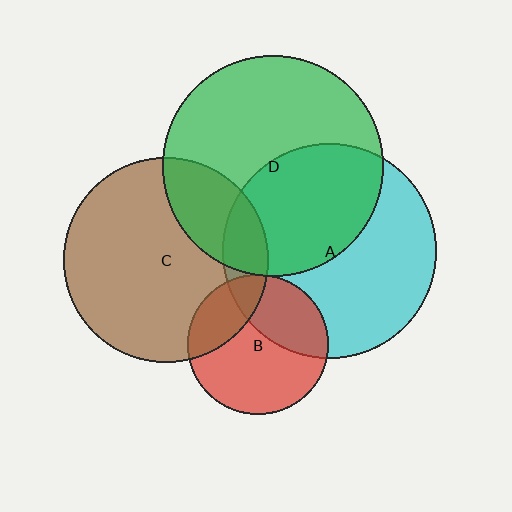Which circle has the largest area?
Circle D (green).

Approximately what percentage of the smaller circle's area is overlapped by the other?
Approximately 25%.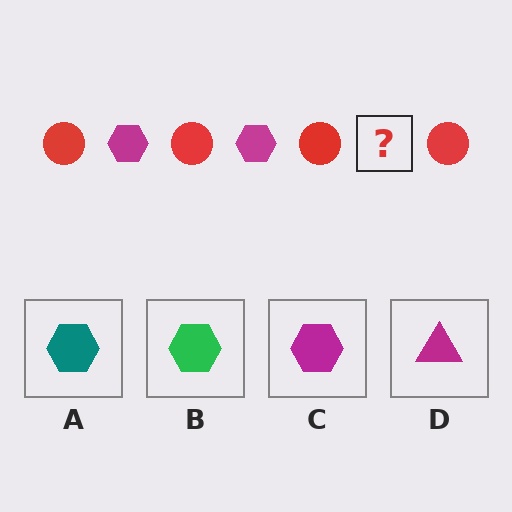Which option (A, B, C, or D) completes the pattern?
C.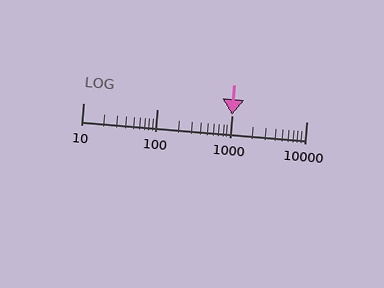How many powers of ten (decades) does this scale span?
The scale spans 3 decades, from 10 to 10000.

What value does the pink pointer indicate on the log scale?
The pointer indicates approximately 1000.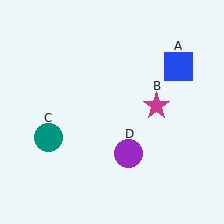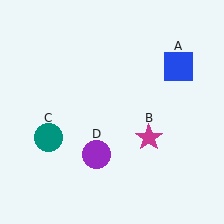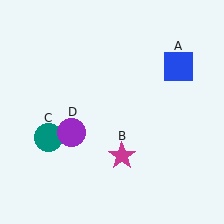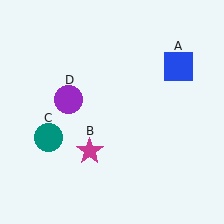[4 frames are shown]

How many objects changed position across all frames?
2 objects changed position: magenta star (object B), purple circle (object D).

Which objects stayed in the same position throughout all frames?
Blue square (object A) and teal circle (object C) remained stationary.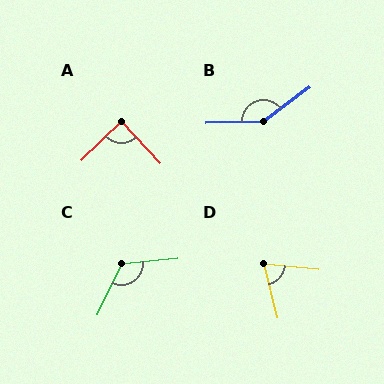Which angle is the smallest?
D, at approximately 71 degrees.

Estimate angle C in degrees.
Approximately 121 degrees.